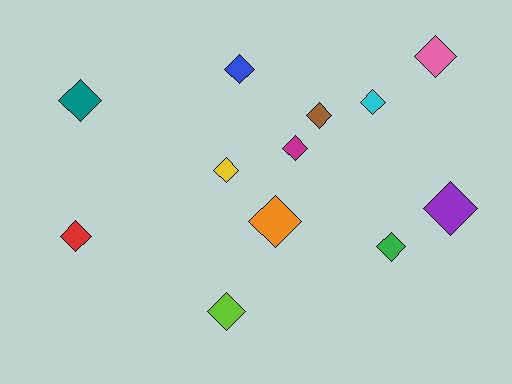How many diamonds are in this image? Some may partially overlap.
There are 12 diamonds.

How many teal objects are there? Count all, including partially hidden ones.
There is 1 teal object.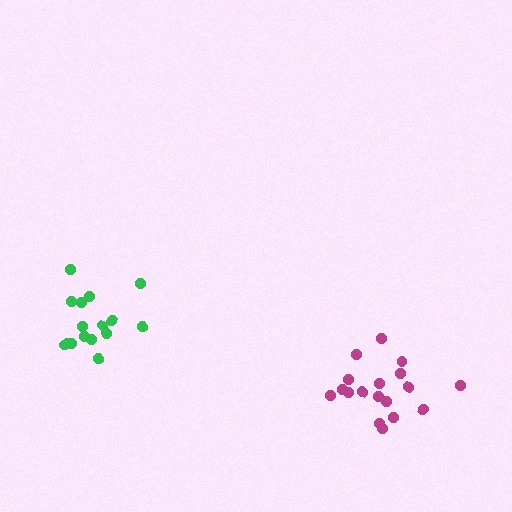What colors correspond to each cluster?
The clusters are colored: magenta, green.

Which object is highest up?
The green cluster is topmost.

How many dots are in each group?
Group 1: 18 dots, Group 2: 16 dots (34 total).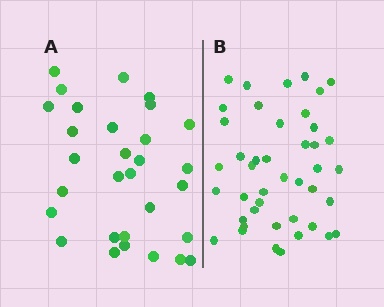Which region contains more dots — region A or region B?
Region B (the right region) has more dots.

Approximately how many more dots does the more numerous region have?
Region B has approximately 15 more dots than region A.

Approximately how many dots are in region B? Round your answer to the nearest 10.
About 40 dots. (The exact count is 43, which rounds to 40.)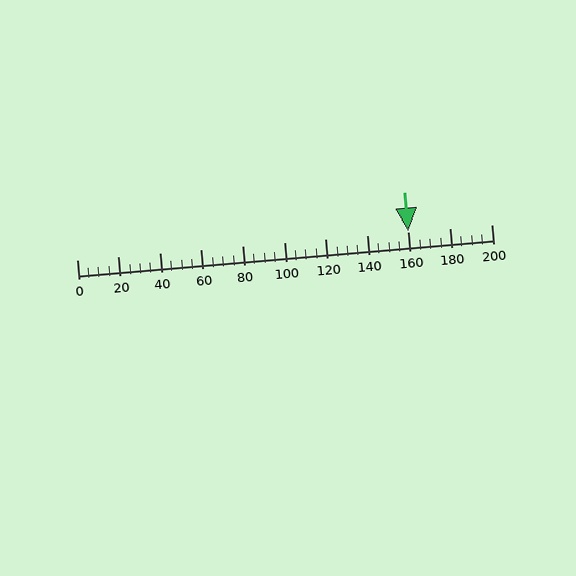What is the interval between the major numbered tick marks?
The major tick marks are spaced 20 units apart.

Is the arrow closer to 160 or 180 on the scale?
The arrow is closer to 160.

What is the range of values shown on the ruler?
The ruler shows values from 0 to 200.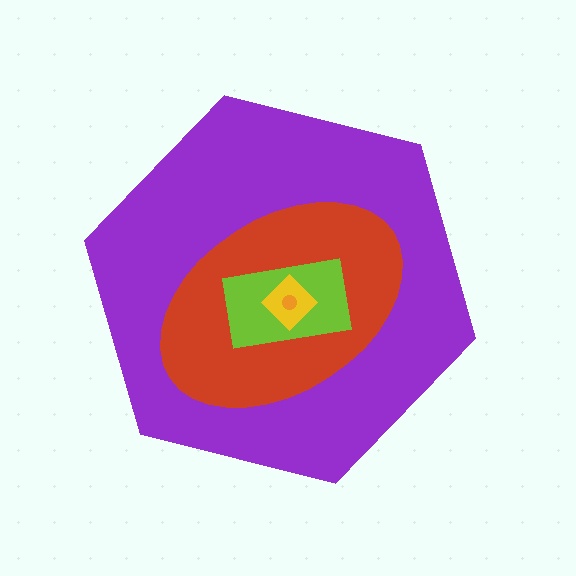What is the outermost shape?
The purple hexagon.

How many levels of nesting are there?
5.